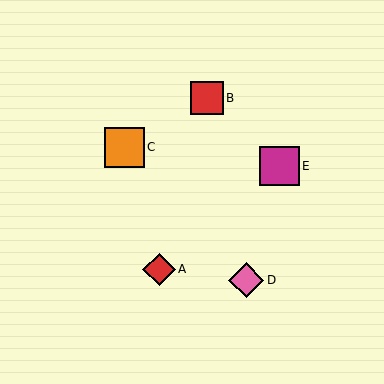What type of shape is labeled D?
Shape D is a pink diamond.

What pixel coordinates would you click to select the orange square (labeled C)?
Click at (125, 147) to select the orange square C.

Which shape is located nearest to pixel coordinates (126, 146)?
The orange square (labeled C) at (125, 147) is nearest to that location.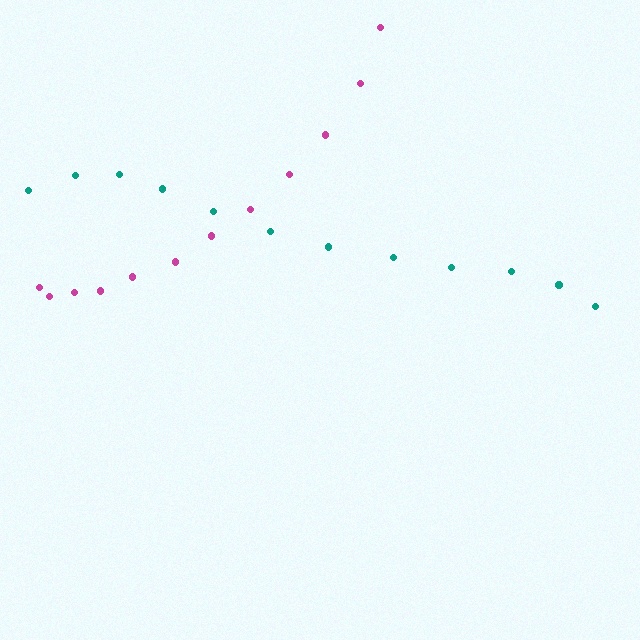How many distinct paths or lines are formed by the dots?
There are 2 distinct paths.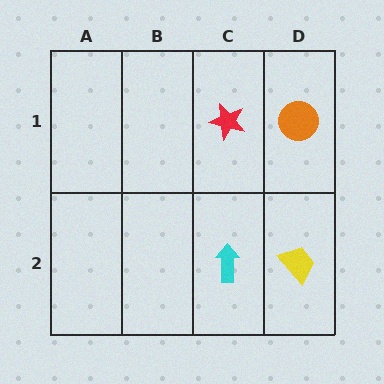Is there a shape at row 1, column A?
No, that cell is empty.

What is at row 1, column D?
An orange circle.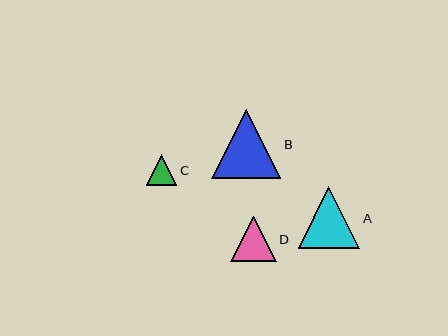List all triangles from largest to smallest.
From largest to smallest: B, A, D, C.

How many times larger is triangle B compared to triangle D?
Triangle B is approximately 1.5 times the size of triangle D.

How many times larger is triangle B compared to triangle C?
Triangle B is approximately 2.3 times the size of triangle C.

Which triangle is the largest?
Triangle B is the largest with a size of approximately 69 pixels.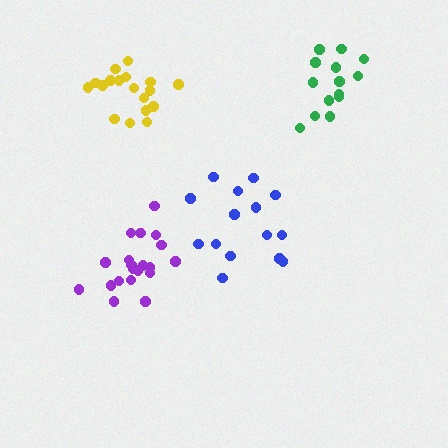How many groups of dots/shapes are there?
There are 4 groups.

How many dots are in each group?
Group 1: 18 dots, Group 2: 15 dots, Group 3: 20 dots, Group 4: 14 dots (67 total).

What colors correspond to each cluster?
The clusters are colored: yellow, blue, purple, green.